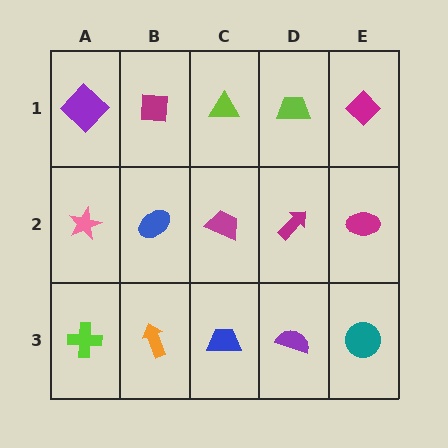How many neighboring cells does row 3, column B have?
3.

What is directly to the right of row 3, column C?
A purple semicircle.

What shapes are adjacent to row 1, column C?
A magenta trapezoid (row 2, column C), a magenta square (row 1, column B), a lime trapezoid (row 1, column D).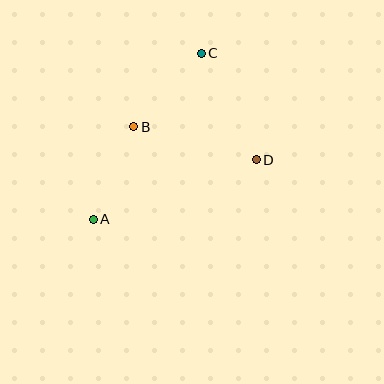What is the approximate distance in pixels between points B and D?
The distance between B and D is approximately 127 pixels.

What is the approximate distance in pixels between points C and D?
The distance between C and D is approximately 120 pixels.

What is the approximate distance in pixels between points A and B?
The distance between A and B is approximately 101 pixels.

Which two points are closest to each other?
Points B and C are closest to each other.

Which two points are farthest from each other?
Points A and C are farthest from each other.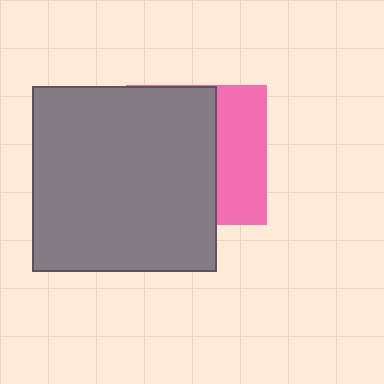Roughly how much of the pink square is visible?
A small part of it is visible (roughly 35%).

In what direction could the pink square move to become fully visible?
The pink square could move right. That would shift it out from behind the gray square entirely.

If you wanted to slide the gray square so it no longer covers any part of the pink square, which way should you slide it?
Slide it left — that is the most direct way to separate the two shapes.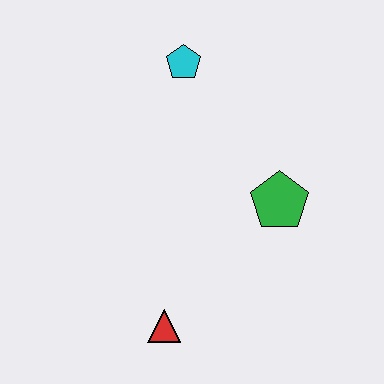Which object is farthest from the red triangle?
The cyan pentagon is farthest from the red triangle.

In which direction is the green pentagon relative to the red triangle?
The green pentagon is above the red triangle.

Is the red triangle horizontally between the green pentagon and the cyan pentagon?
No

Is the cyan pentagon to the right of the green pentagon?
No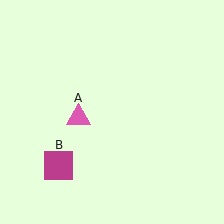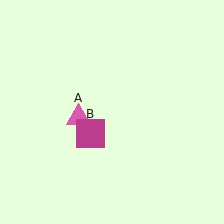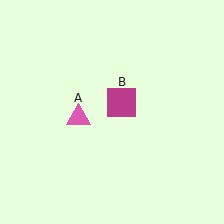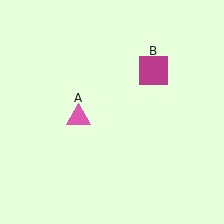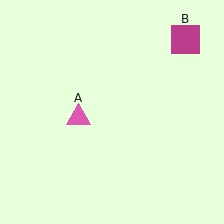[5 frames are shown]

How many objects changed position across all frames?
1 object changed position: magenta square (object B).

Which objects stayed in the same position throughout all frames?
Pink triangle (object A) remained stationary.